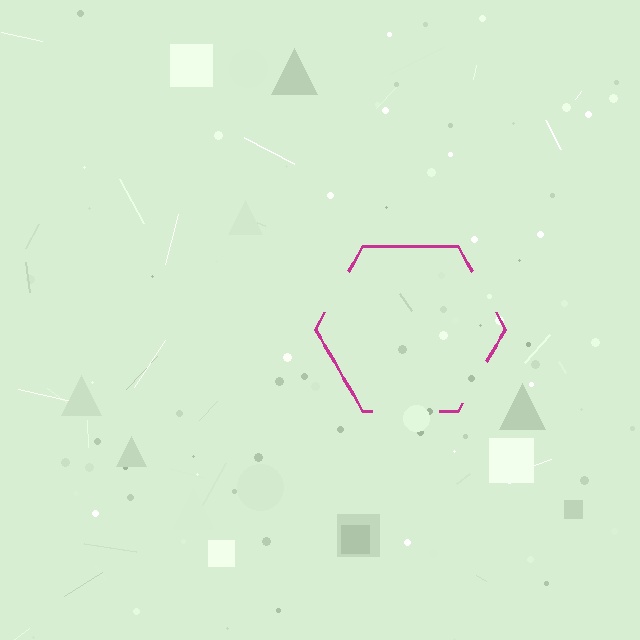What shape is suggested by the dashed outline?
The dashed outline suggests a hexagon.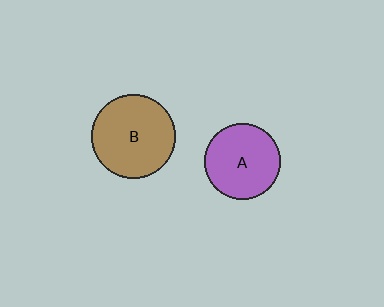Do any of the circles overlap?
No, none of the circles overlap.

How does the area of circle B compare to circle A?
Approximately 1.2 times.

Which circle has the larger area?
Circle B (brown).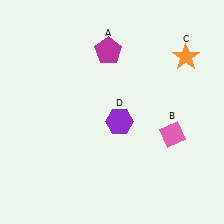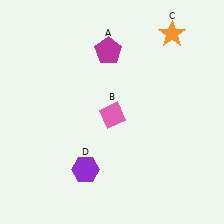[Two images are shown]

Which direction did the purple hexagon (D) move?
The purple hexagon (D) moved down.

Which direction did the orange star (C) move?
The orange star (C) moved up.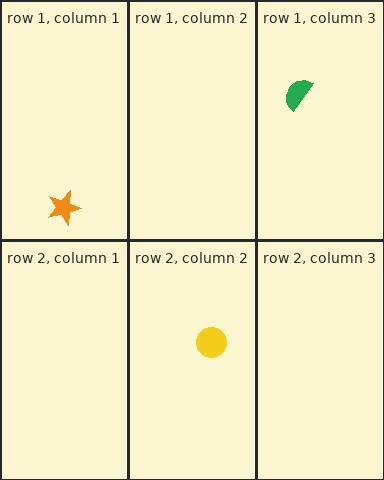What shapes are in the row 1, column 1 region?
The orange star.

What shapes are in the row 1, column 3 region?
The green semicircle.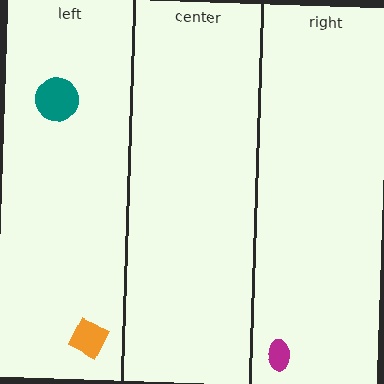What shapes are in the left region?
The teal circle, the orange diamond.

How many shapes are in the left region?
2.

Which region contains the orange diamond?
The left region.